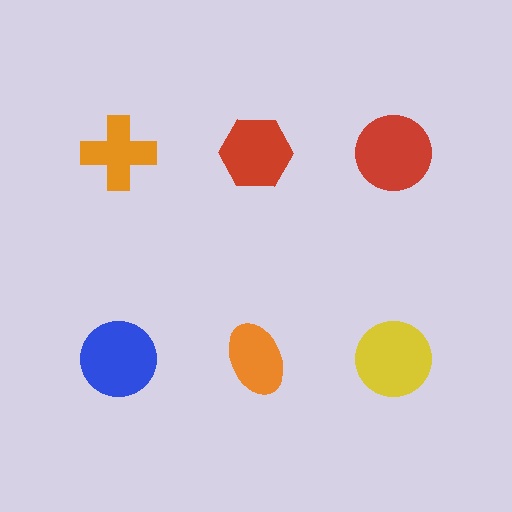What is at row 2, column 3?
A yellow circle.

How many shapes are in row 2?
3 shapes.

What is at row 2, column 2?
An orange ellipse.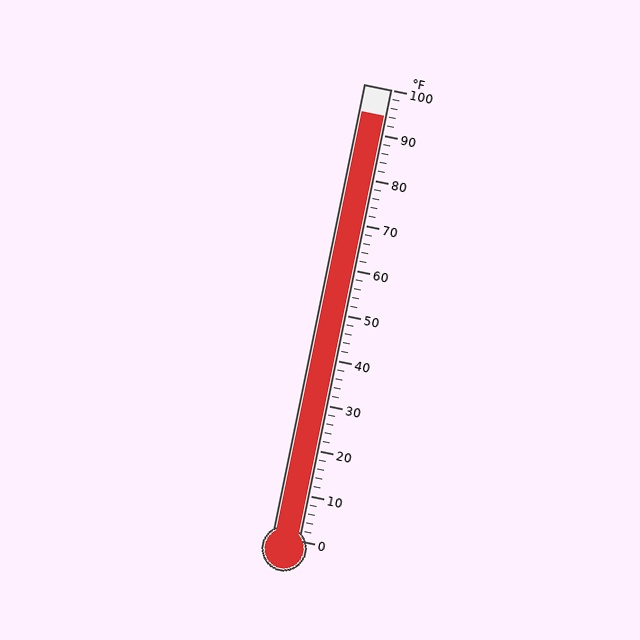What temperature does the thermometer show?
The thermometer shows approximately 94°F.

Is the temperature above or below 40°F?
The temperature is above 40°F.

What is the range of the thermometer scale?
The thermometer scale ranges from 0°F to 100°F.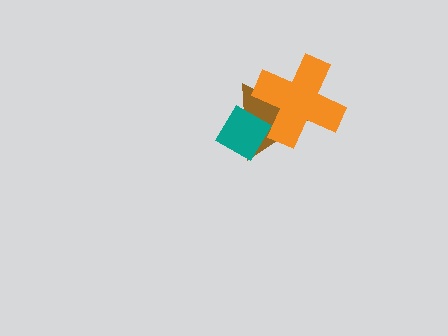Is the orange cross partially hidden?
No, no other shape covers it.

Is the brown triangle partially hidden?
Yes, it is partially covered by another shape.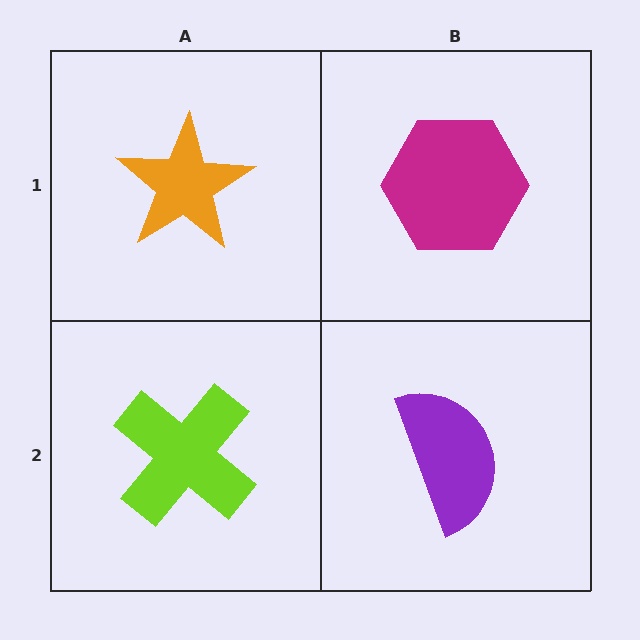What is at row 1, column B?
A magenta hexagon.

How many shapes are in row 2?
2 shapes.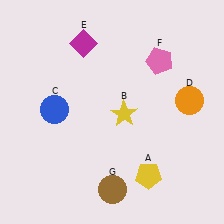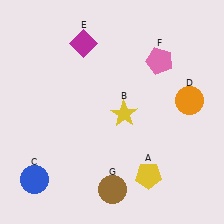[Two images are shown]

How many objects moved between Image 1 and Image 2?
1 object moved between the two images.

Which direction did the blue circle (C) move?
The blue circle (C) moved down.